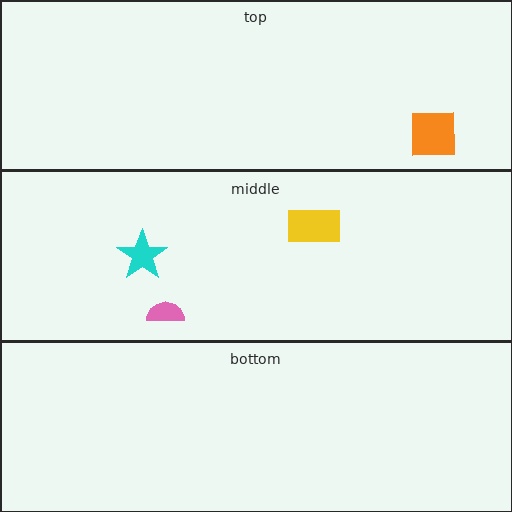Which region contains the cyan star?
The middle region.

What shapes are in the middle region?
The yellow rectangle, the cyan star, the pink semicircle.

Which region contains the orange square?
The top region.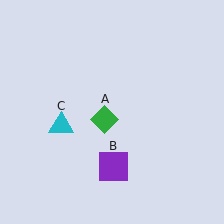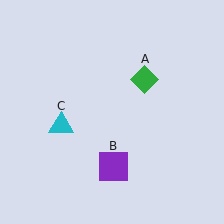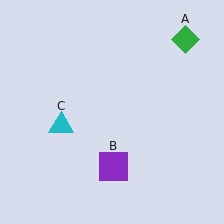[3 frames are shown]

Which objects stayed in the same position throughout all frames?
Purple square (object B) and cyan triangle (object C) remained stationary.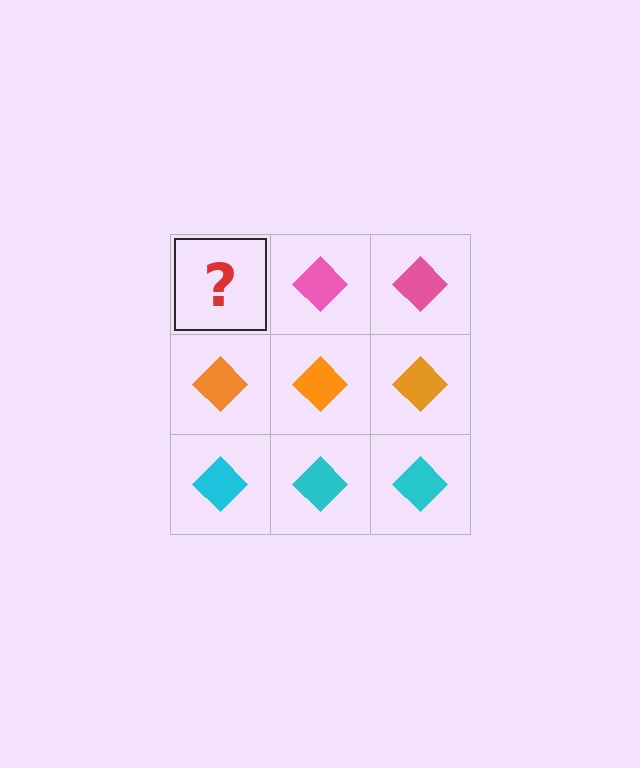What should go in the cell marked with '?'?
The missing cell should contain a pink diamond.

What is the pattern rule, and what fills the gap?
The rule is that each row has a consistent color. The gap should be filled with a pink diamond.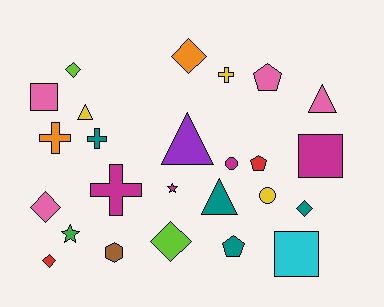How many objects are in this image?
There are 25 objects.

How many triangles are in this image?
There are 4 triangles.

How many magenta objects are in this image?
There are 4 magenta objects.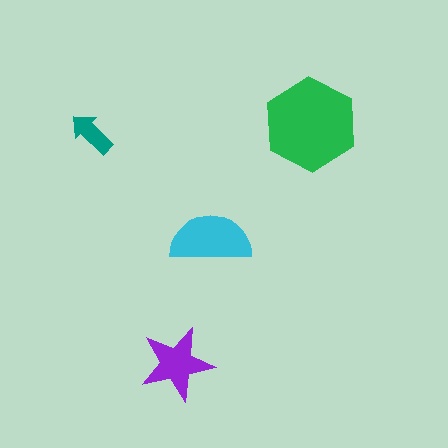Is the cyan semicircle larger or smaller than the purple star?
Larger.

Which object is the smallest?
The teal arrow.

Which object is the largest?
The green hexagon.